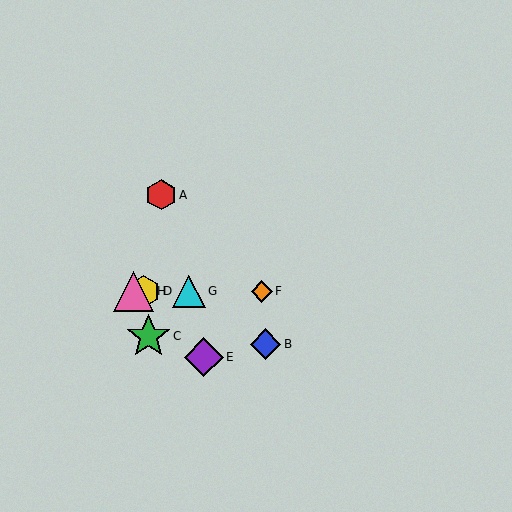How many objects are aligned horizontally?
4 objects (D, F, G, H) are aligned horizontally.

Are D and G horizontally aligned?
Yes, both are at y≈291.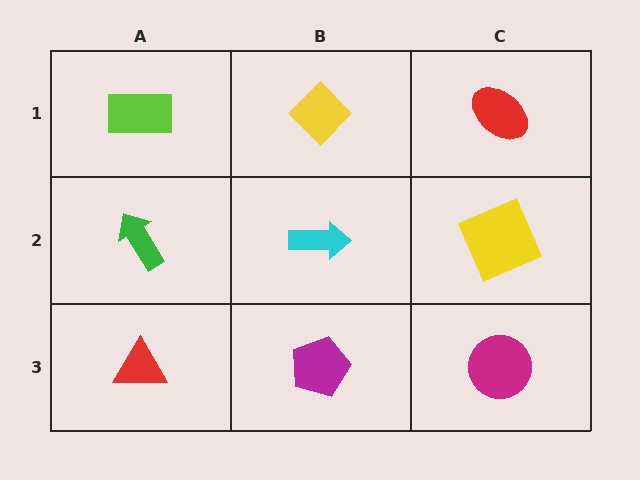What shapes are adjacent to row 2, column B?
A yellow diamond (row 1, column B), a magenta pentagon (row 3, column B), a green arrow (row 2, column A), a yellow square (row 2, column C).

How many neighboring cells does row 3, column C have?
2.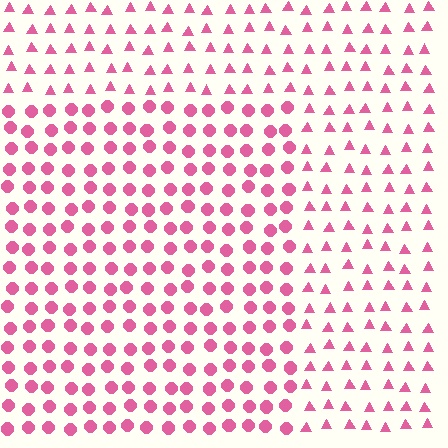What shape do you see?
I see a rectangle.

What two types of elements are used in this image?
The image uses circles inside the rectangle region and triangles outside it.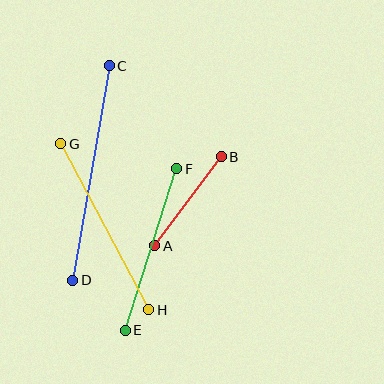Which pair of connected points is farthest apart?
Points C and D are farthest apart.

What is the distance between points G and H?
The distance is approximately 188 pixels.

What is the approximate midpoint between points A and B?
The midpoint is at approximately (188, 201) pixels.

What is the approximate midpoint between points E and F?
The midpoint is at approximately (151, 249) pixels.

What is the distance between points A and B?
The distance is approximately 111 pixels.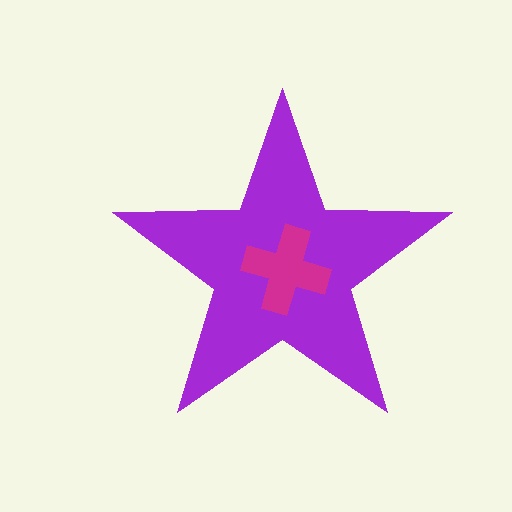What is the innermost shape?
The magenta cross.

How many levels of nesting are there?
2.